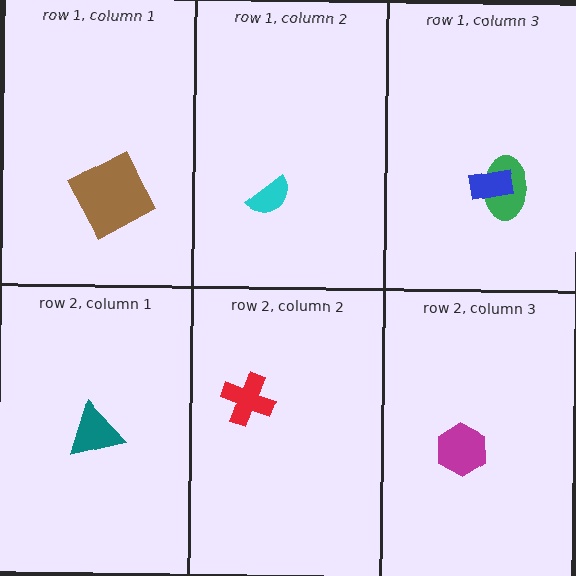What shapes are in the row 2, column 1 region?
The teal triangle.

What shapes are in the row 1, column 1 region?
The brown square.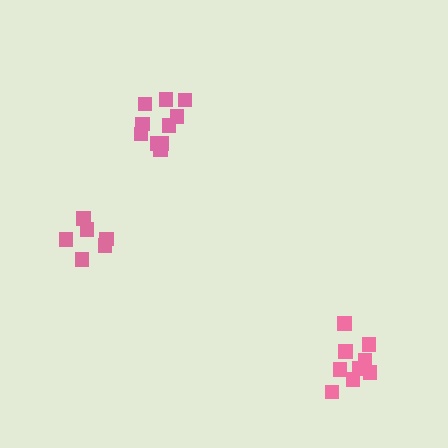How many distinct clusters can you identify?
There are 3 distinct clusters.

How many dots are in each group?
Group 1: 9 dots, Group 2: 6 dots, Group 3: 10 dots (25 total).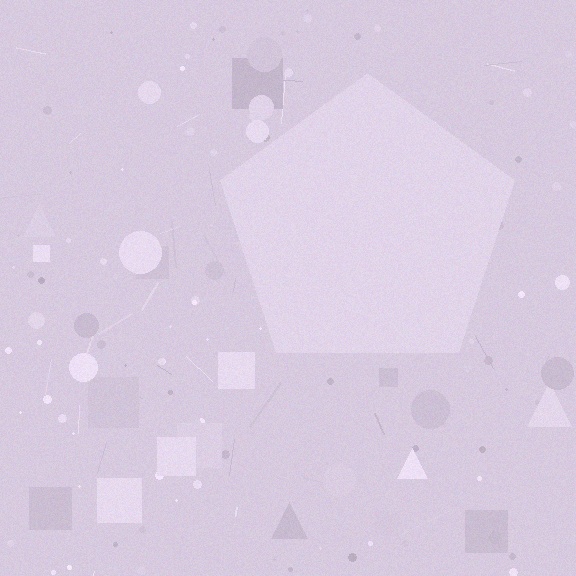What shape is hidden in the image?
A pentagon is hidden in the image.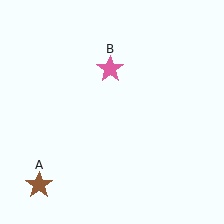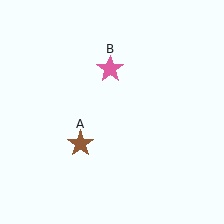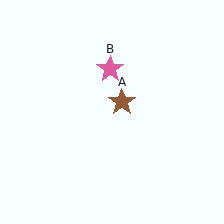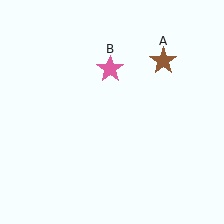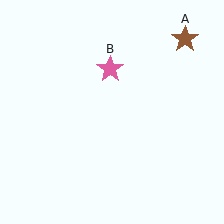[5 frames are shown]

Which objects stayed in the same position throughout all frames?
Pink star (object B) remained stationary.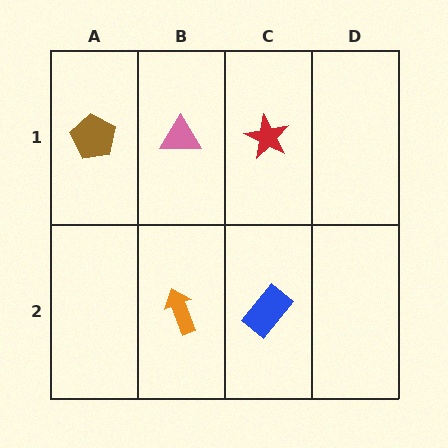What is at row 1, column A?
A brown pentagon.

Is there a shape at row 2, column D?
No, that cell is empty.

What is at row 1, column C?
A red star.